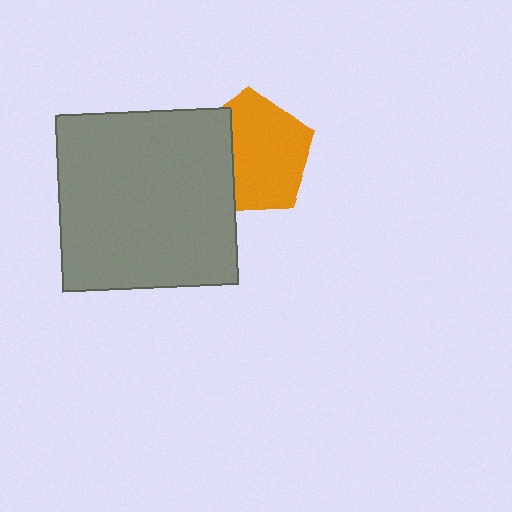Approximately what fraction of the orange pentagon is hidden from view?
Roughly 31% of the orange pentagon is hidden behind the gray square.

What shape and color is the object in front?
The object in front is a gray square.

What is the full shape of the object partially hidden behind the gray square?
The partially hidden object is an orange pentagon.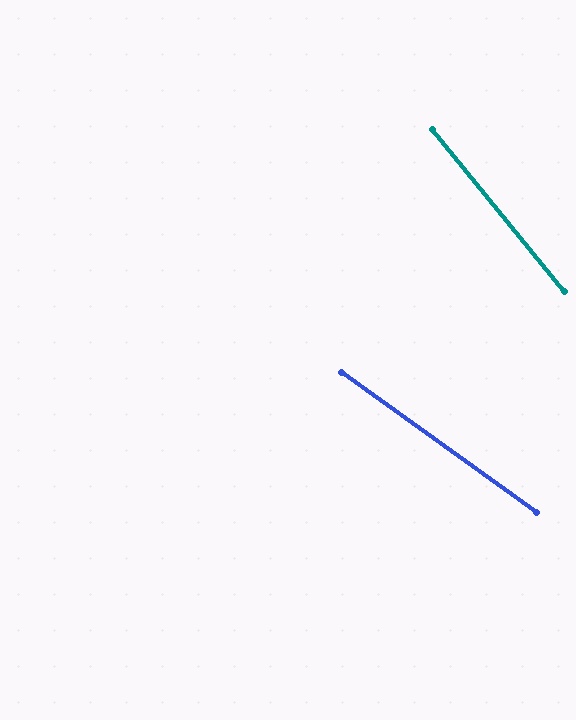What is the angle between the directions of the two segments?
Approximately 15 degrees.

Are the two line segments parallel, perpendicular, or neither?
Neither parallel nor perpendicular — they differ by about 15°.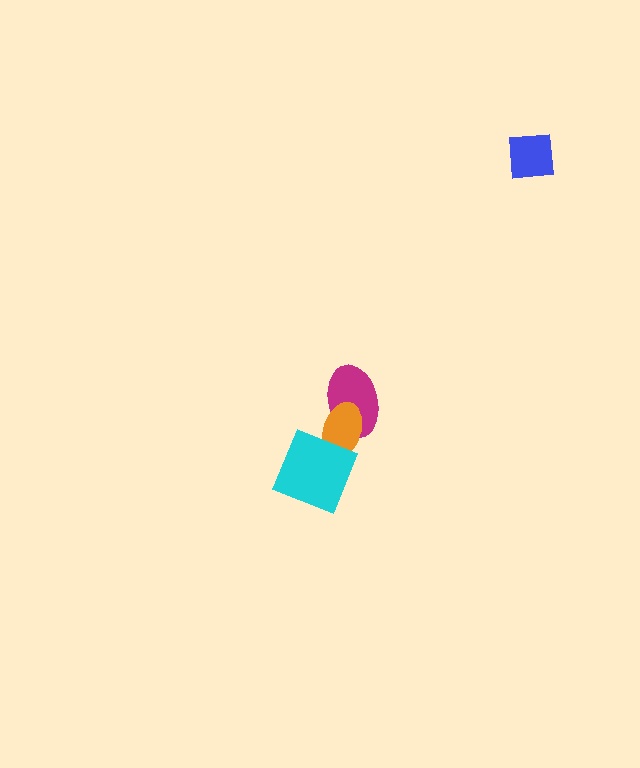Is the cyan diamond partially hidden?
No, no other shape covers it.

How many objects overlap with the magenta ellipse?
1 object overlaps with the magenta ellipse.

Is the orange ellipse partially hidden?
Yes, it is partially covered by another shape.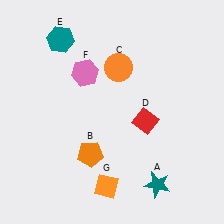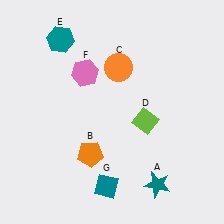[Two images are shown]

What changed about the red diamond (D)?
In Image 1, D is red. In Image 2, it changed to lime.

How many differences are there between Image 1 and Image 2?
There are 2 differences between the two images.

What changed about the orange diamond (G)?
In Image 1, G is orange. In Image 2, it changed to teal.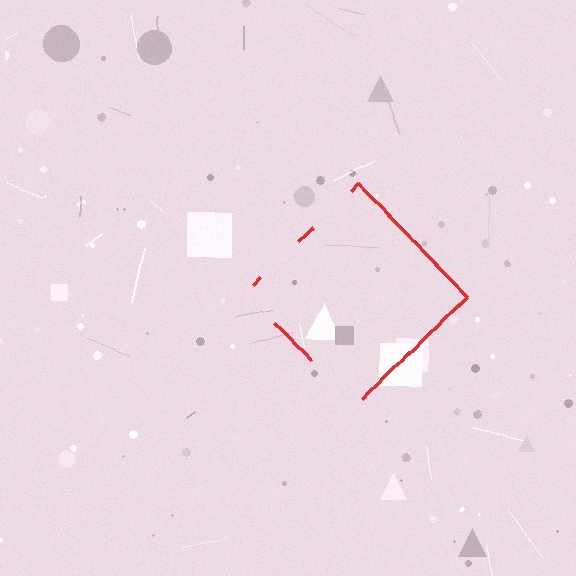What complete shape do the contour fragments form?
The contour fragments form a diamond.